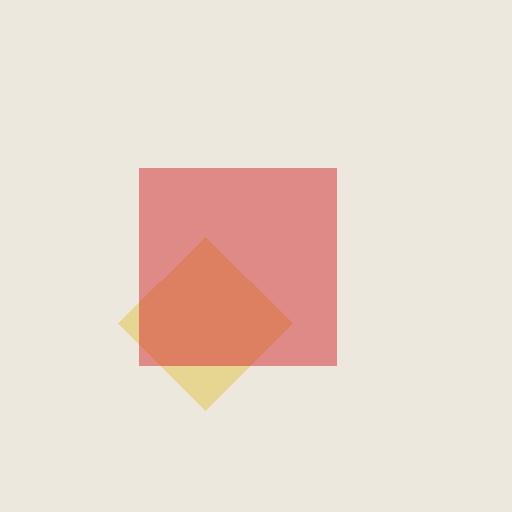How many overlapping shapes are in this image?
There are 2 overlapping shapes in the image.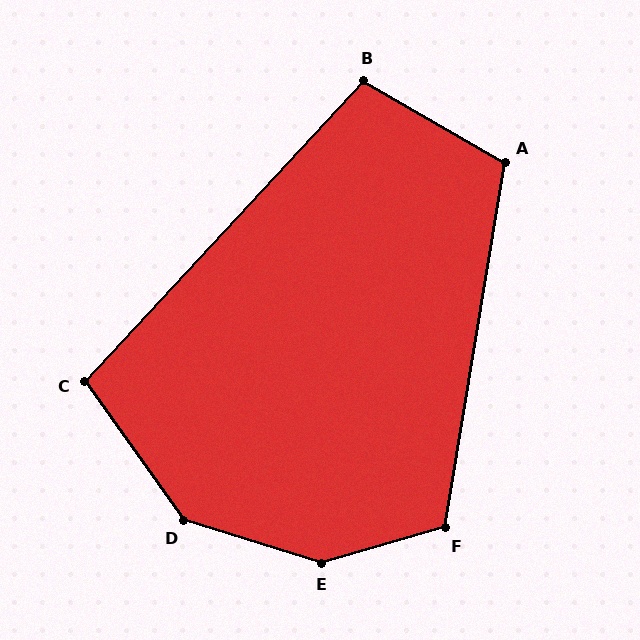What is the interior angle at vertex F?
Approximately 115 degrees (obtuse).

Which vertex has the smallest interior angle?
C, at approximately 102 degrees.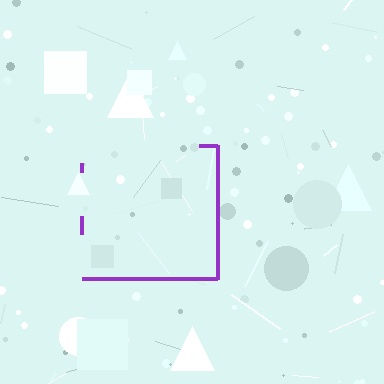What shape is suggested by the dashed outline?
The dashed outline suggests a square.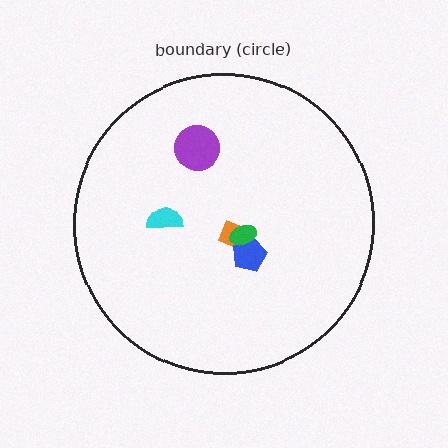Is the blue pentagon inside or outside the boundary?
Inside.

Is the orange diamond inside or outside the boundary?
Inside.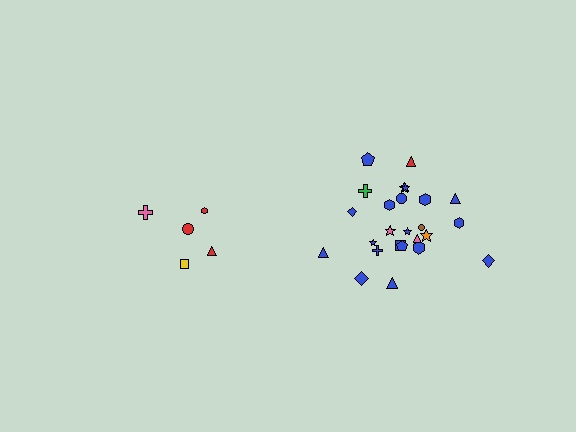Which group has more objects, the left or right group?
The right group.